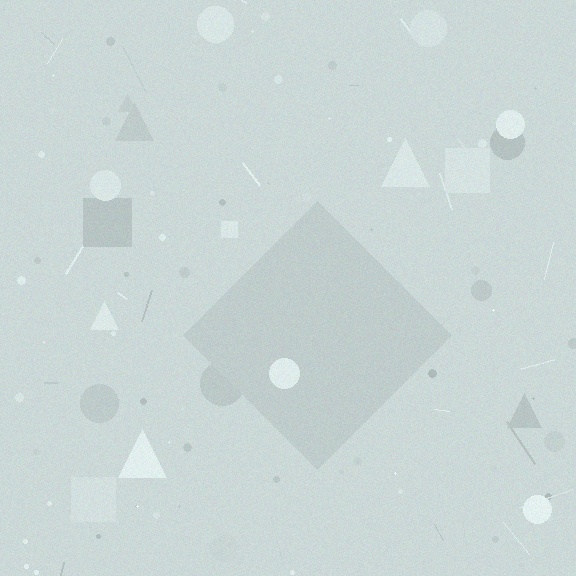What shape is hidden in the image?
A diamond is hidden in the image.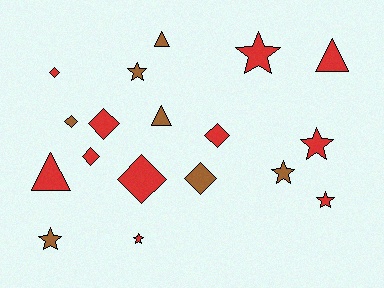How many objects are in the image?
There are 18 objects.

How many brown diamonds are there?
There are 2 brown diamonds.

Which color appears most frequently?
Red, with 11 objects.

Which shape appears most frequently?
Star, with 7 objects.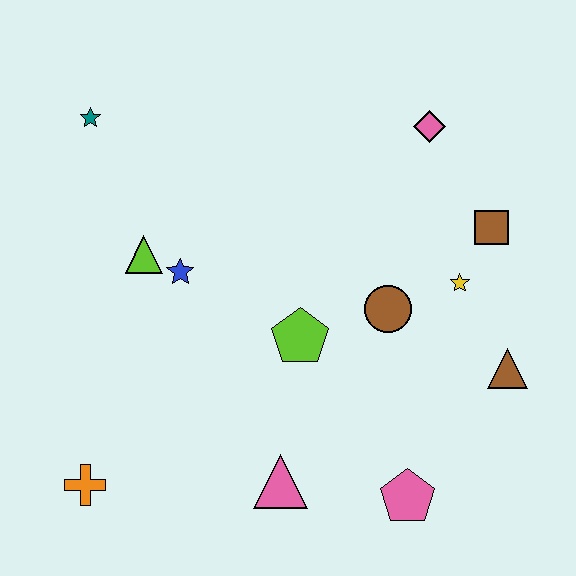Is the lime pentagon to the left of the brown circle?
Yes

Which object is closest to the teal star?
The lime triangle is closest to the teal star.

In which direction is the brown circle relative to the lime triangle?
The brown circle is to the right of the lime triangle.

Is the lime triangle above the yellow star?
Yes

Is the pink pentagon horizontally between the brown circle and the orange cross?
No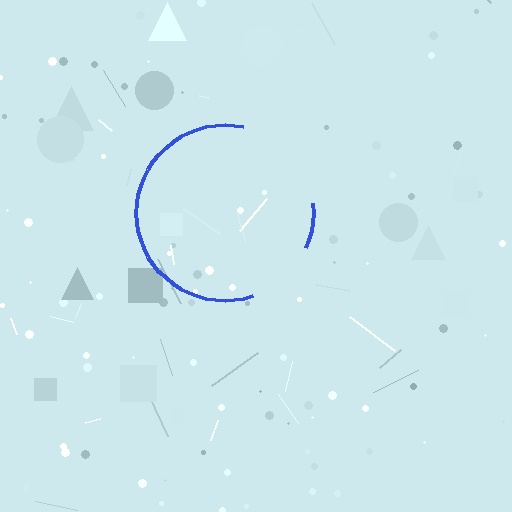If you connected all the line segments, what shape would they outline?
They would outline a circle.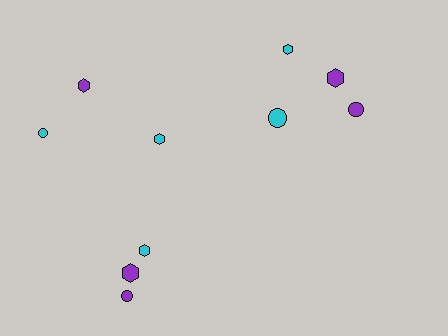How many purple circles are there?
There are 2 purple circles.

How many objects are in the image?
There are 10 objects.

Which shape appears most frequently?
Hexagon, with 6 objects.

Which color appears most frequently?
Cyan, with 5 objects.